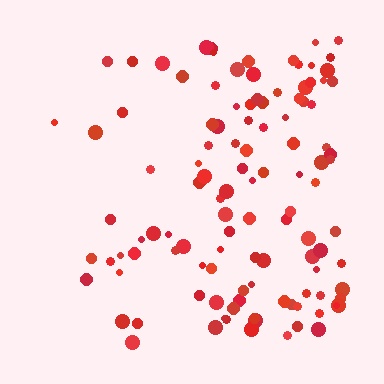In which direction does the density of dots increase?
From left to right, with the right side densest.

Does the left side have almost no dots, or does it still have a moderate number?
Still a moderate number, just noticeably fewer than the right.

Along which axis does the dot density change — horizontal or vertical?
Horizontal.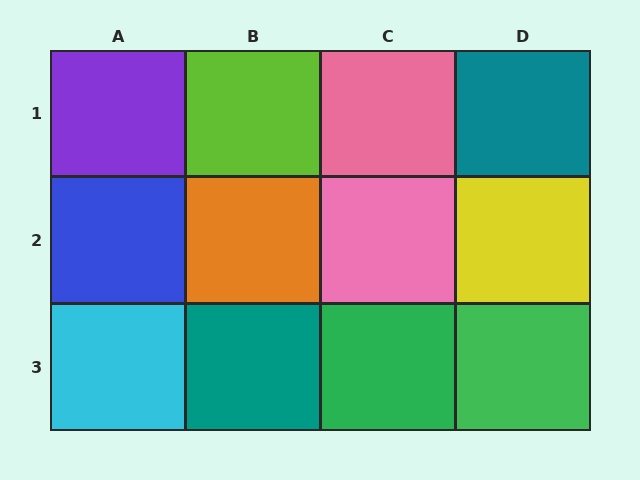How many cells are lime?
1 cell is lime.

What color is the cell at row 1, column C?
Pink.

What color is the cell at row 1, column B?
Lime.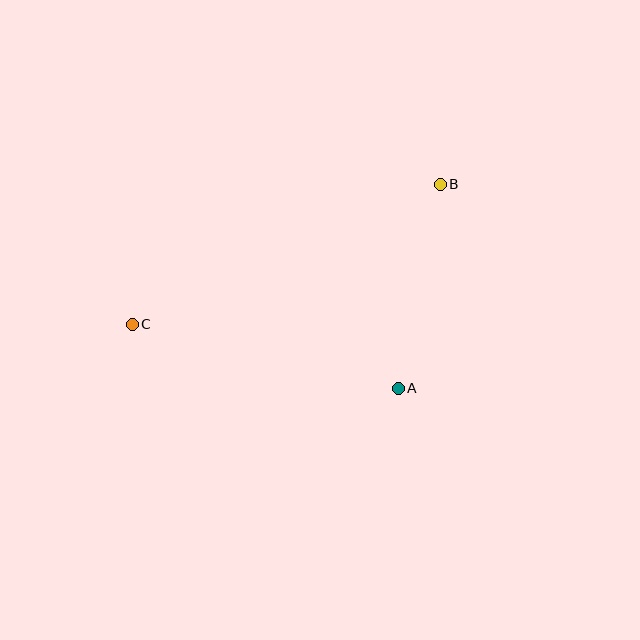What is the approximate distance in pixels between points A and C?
The distance between A and C is approximately 274 pixels.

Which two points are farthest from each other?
Points B and C are farthest from each other.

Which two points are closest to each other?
Points A and B are closest to each other.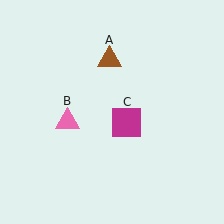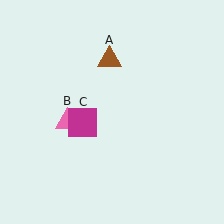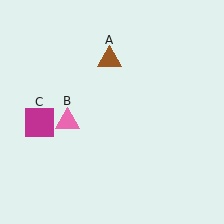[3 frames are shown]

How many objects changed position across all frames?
1 object changed position: magenta square (object C).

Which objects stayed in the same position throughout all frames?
Brown triangle (object A) and pink triangle (object B) remained stationary.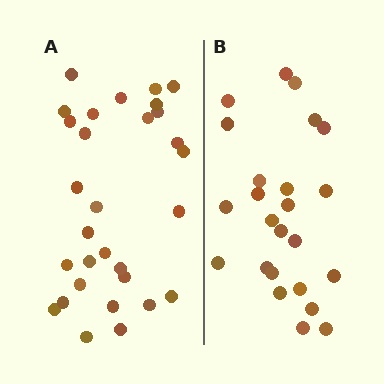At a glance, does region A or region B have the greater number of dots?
Region A (the left region) has more dots.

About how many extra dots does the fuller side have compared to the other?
Region A has about 6 more dots than region B.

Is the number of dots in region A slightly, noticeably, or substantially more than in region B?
Region A has noticeably more, but not dramatically so. The ratio is roughly 1.2 to 1.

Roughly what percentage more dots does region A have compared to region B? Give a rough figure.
About 25% more.